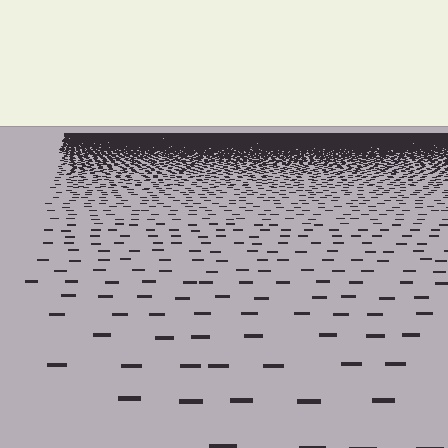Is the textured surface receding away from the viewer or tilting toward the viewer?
The surface is receding away from the viewer. Texture elements get smaller and denser toward the top.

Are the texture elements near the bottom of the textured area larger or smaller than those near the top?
Larger. Near the bottom, elements are closer to the viewer and appear at a bigger on-screen size.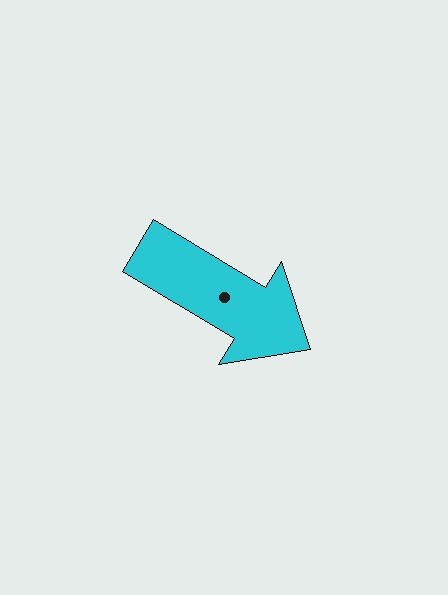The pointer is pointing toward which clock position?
Roughly 4 o'clock.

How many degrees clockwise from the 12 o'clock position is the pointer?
Approximately 121 degrees.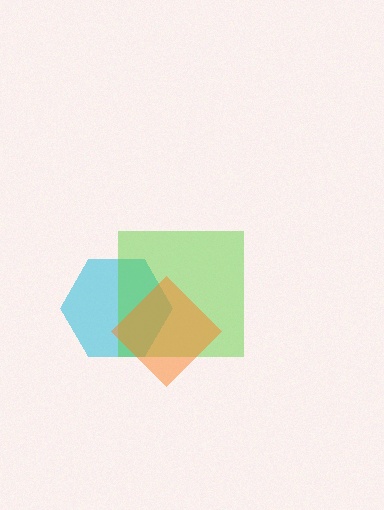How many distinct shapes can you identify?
There are 3 distinct shapes: a cyan hexagon, a lime square, an orange diamond.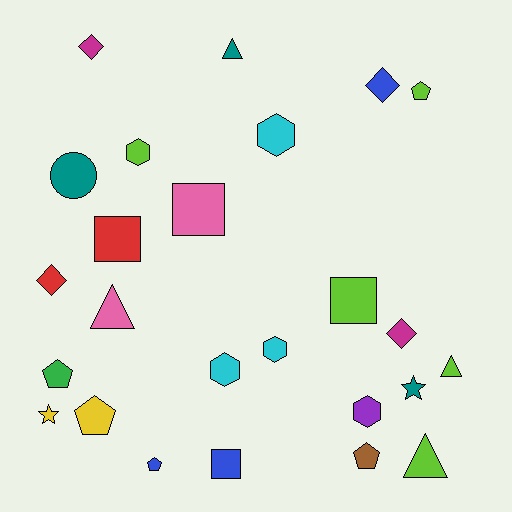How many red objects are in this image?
There are 2 red objects.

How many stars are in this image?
There are 2 stars.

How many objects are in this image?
There are 25 objects.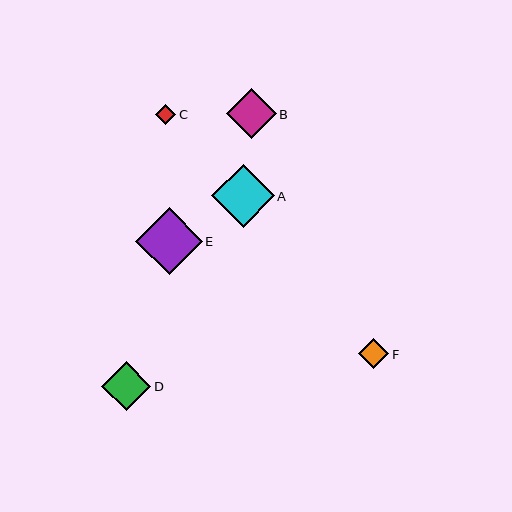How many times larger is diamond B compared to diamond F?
Diamond B is approximately 1.7 times the size of diamond F.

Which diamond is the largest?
Diamond E is the largest with a size of approximately 67 pixels.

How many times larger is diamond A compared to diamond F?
Diamond A is approximately 2.1 times the size of diamond F.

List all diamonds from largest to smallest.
From largest to smallest: E, A, B, D, F, C.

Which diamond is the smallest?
Diamond C is the smallest with a size of approximately 21 pixels.